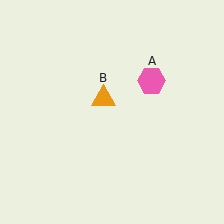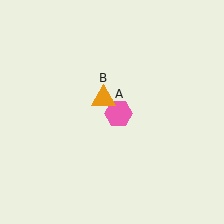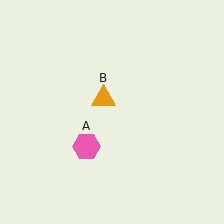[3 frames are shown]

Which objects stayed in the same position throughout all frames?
Orange triangle (object B) remained stationary.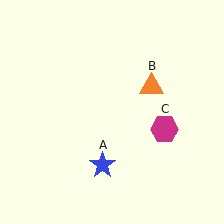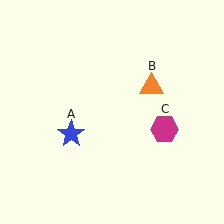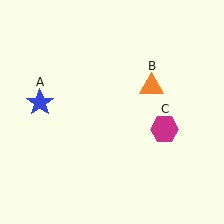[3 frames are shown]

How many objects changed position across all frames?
1 object changed position: blue star (object A).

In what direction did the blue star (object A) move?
The blue star (object A) moved up and to the left.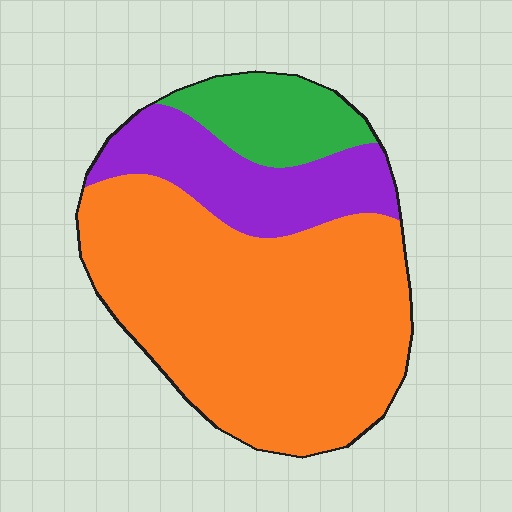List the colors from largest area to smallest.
From largest to smallest: orange, purple, green.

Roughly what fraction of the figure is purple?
Purple covers around 20% of the figure.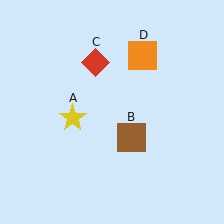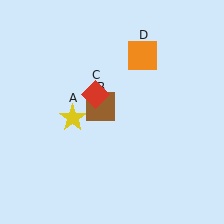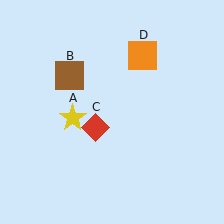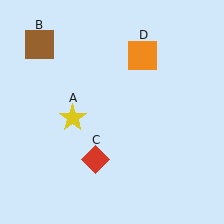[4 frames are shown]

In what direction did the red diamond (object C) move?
The red diamond (object C) moved down.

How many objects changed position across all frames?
2 objects changed position: brown square (object B), red diamond (object C).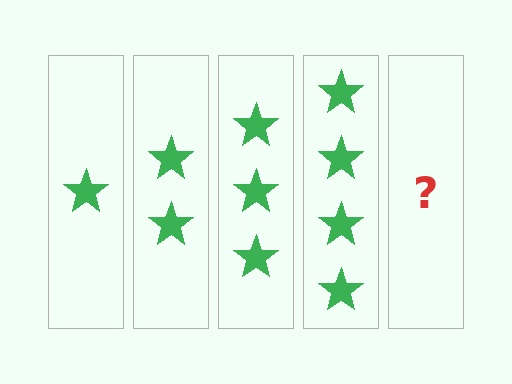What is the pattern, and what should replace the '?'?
The pattern is that each step adds one more star. The '?' should be 5 stars.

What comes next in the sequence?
The next element should be 5 stars.